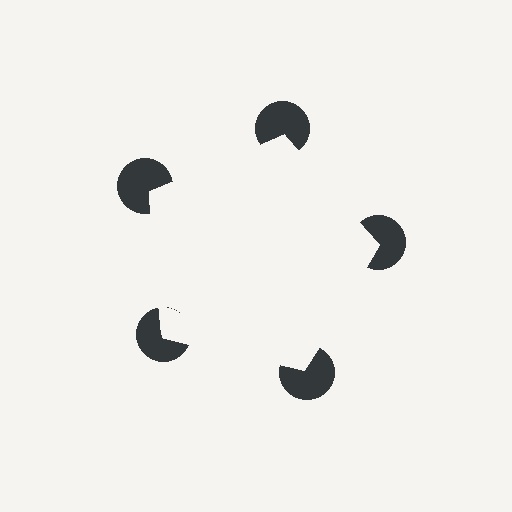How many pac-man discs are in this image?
There are 5 — one at each vertex of the illusory pentagon.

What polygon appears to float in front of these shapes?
An illusory pentagon — its edges are inferred from the aligned wedge cuts in the pac-man discs, not physically drawn.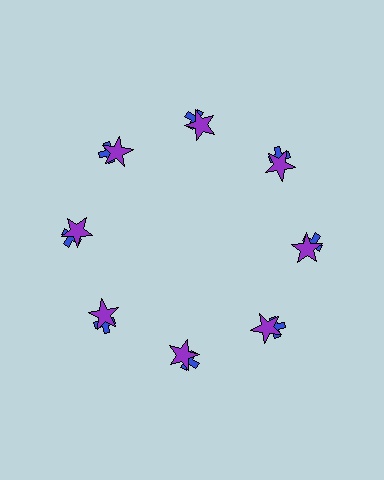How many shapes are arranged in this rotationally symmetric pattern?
There are 16 shapes, arranged in 8 groups of 2.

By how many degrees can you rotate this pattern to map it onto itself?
The pattern maps onto itself every 45 degrees of rotation.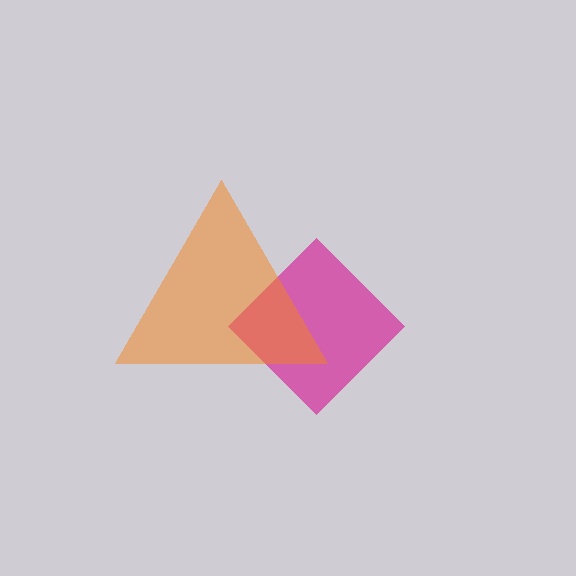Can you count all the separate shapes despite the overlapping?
Yes, there are 2 separate shapes.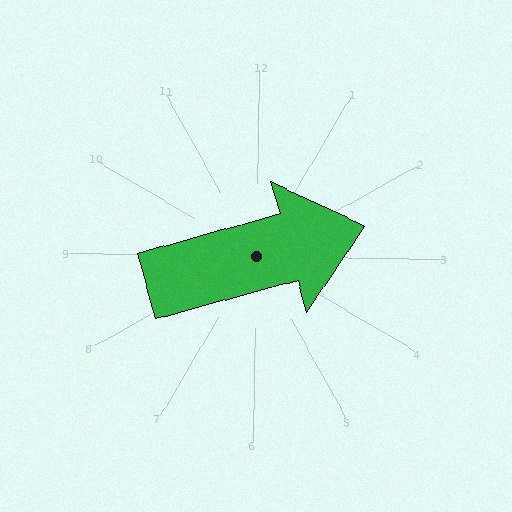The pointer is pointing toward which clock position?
Roughly 2 o'clock.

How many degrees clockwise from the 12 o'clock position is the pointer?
Approximately 74 degrees.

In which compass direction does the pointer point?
East.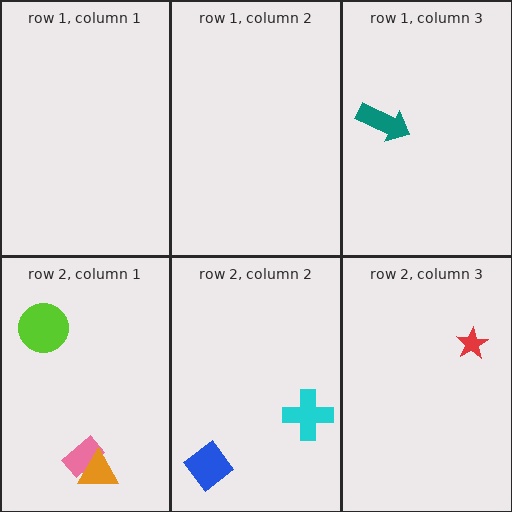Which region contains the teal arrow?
The row 1, column 3 region.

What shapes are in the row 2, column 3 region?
The red star.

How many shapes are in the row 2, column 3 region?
1.